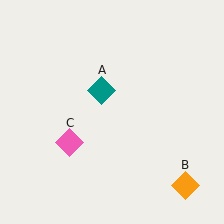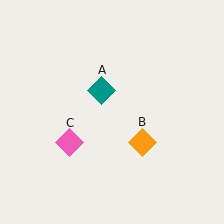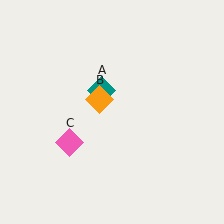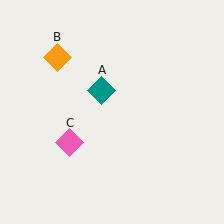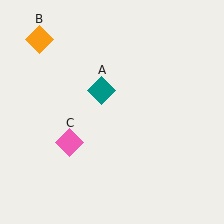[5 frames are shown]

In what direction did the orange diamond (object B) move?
The orange diamond (object B) moved up and to the left.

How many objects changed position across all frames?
1 object changed position: orange diamond (object B).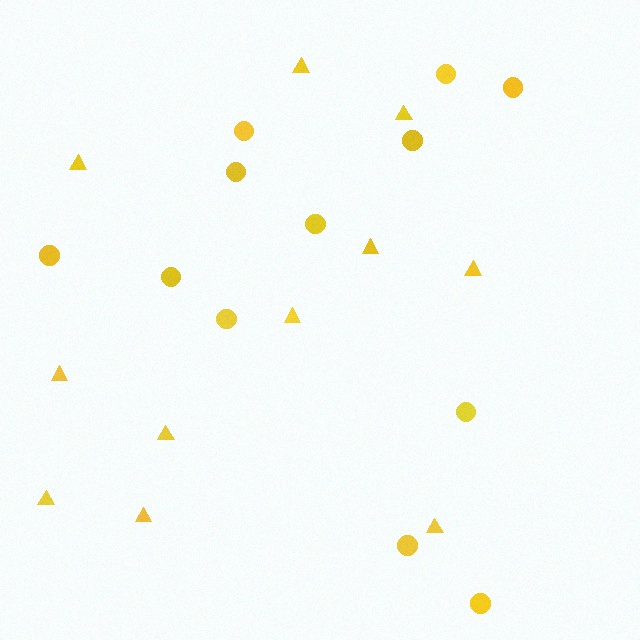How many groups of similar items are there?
There are 2 groups: one group of triangles (11) and one group of circles (12).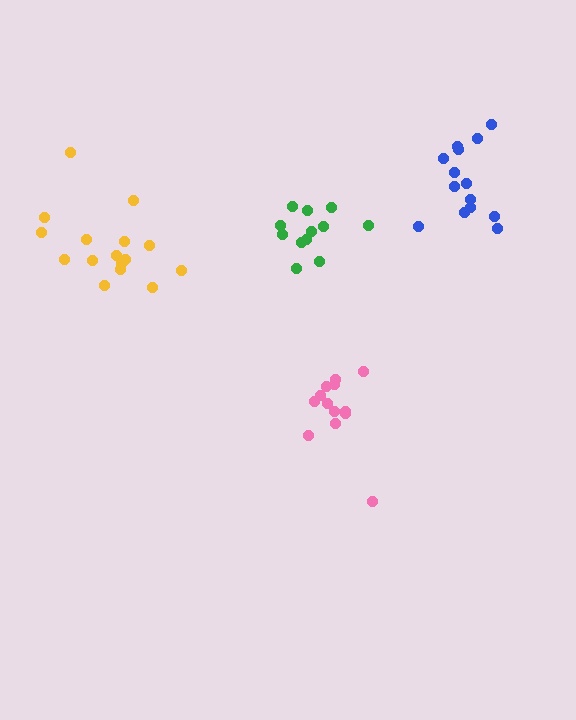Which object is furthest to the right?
The blue cluster is rightmost.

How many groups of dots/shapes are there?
There are 4 groups.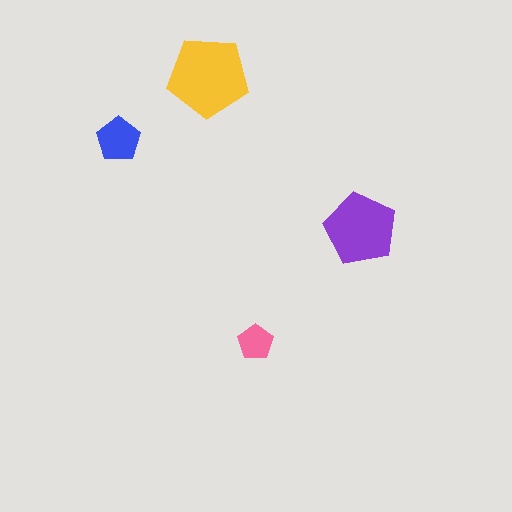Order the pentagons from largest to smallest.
the yellow one, the purple one, the blue one, the pink one.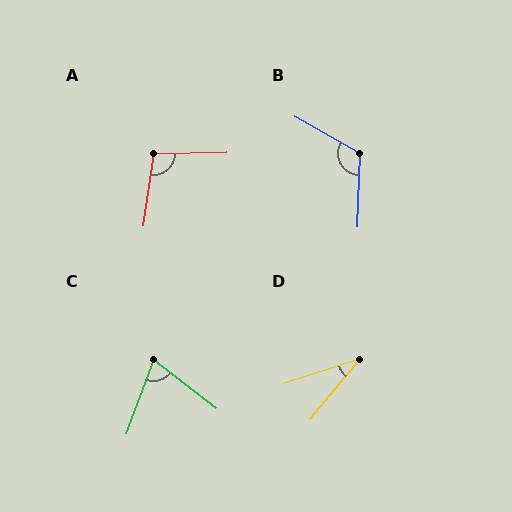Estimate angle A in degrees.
Approximately 99 degrees.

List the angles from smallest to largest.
D (32°), C (72°), A (99°), B (117°).